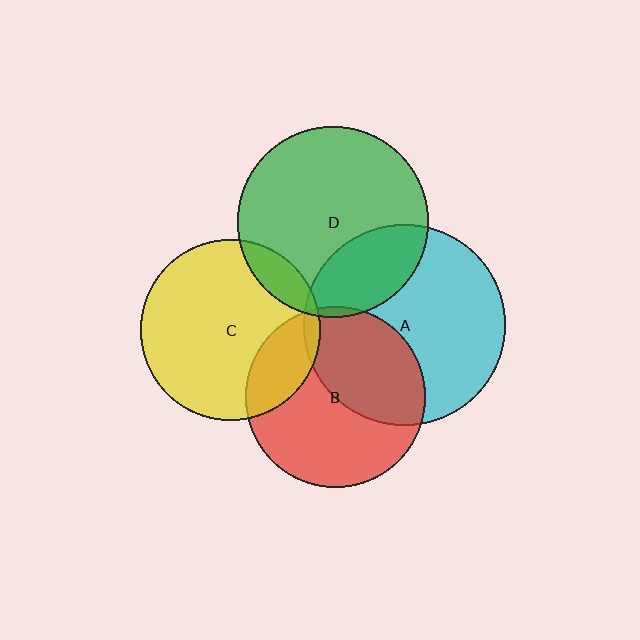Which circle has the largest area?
Circle A (cyan).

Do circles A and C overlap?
Yes.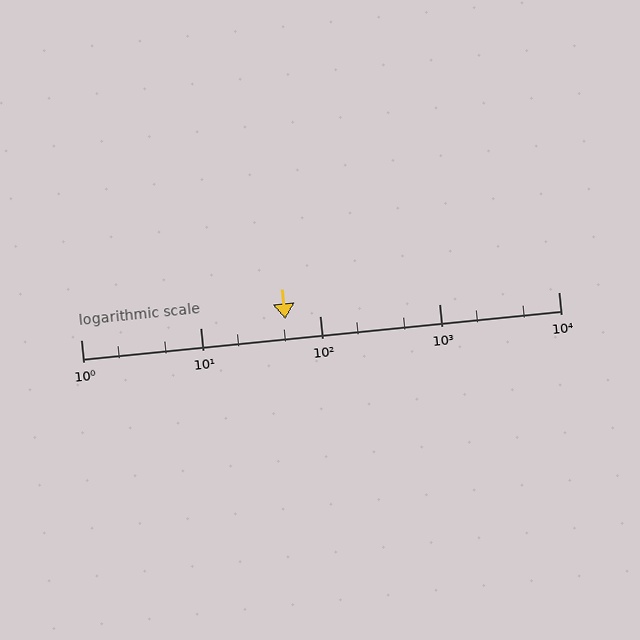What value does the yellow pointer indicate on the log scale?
The pointer indicates approximately 52.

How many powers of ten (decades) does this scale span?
The scale spans 4 decades, from 1 to 10000.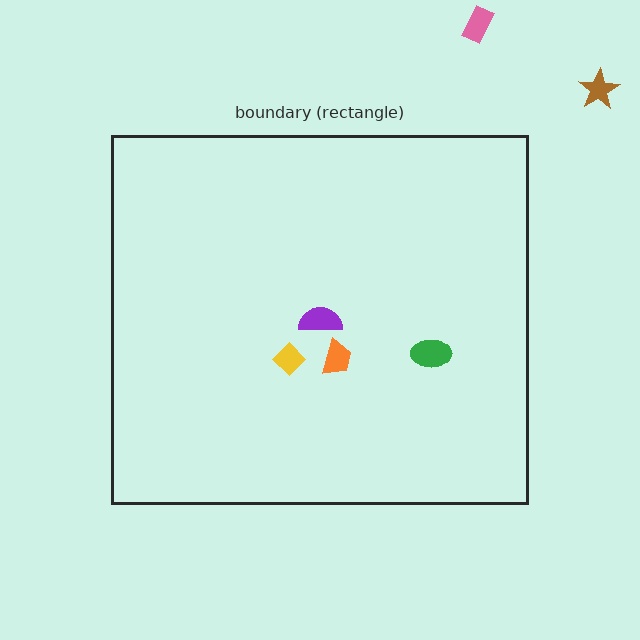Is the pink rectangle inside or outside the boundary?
Outside.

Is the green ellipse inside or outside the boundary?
Inside.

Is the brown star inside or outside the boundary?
Outside.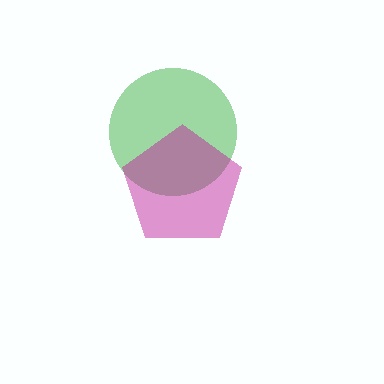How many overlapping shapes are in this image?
There are 2 overlapping shapes in the image.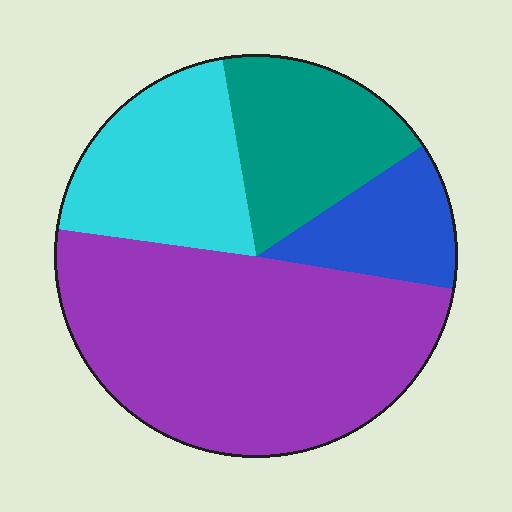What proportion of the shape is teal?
Teal covers 18% of the shape.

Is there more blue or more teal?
Teal.